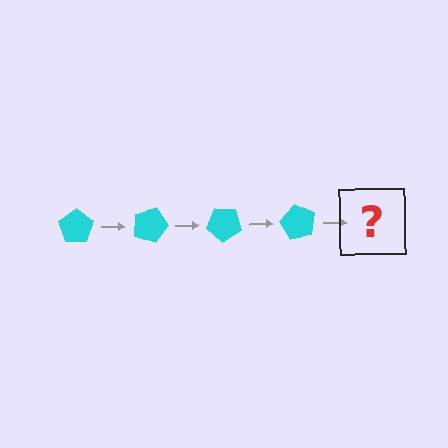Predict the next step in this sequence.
The next step is a cyan pentagon rotated 80 degrees.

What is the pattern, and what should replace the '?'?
The pattern is that the pentagon rotates 20 degrees each step. The '?' should be a cyan pentagon rotated 80 degrees.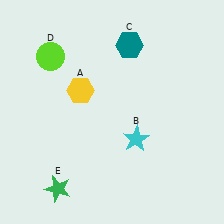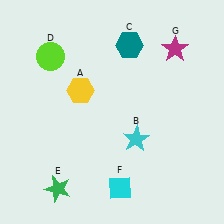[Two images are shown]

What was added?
A cyan diamond (F), a magenta star (G) were added in Image 2.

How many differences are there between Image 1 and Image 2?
There are 2 differences between the two images.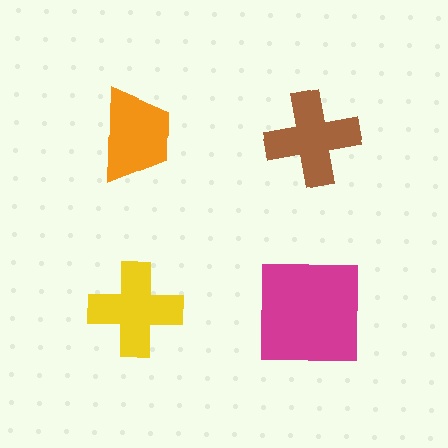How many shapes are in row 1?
2 shapes.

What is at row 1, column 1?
An orange trapezoid.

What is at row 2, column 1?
A yellow cross.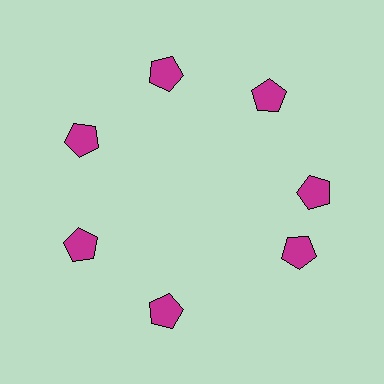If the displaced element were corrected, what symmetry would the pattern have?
It would have 7-fold rotational symmetry — the pattern would map onto itself every 51 degrees.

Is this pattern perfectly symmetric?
No. The 7 magenta pentagons are arranged in a ring, but one element near the 5 o'clock position is rotated out of alignment along the ring, breaking the 7-fold rotational symmetry.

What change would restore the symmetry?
The symmetry would be restored by rotating it back into even spacing with its neighbors so that all 7 pentagons sit at equal angles and equal distance from the center.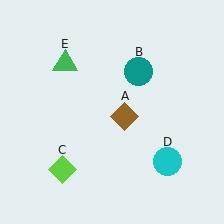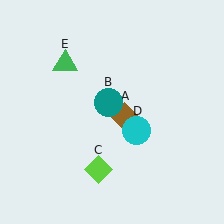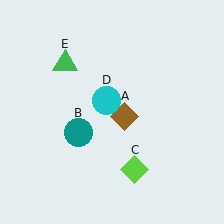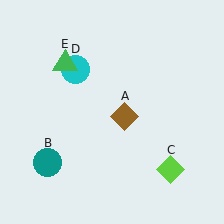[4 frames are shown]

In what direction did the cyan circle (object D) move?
The cyan circle (object D) moved up and to the left.